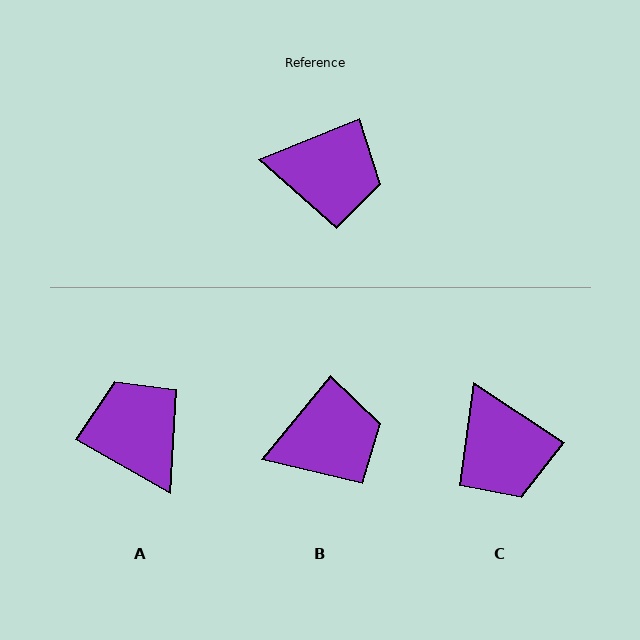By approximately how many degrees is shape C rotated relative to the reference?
Approximately 56 degrees clockwise.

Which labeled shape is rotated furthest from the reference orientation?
A, about 128 degrees away.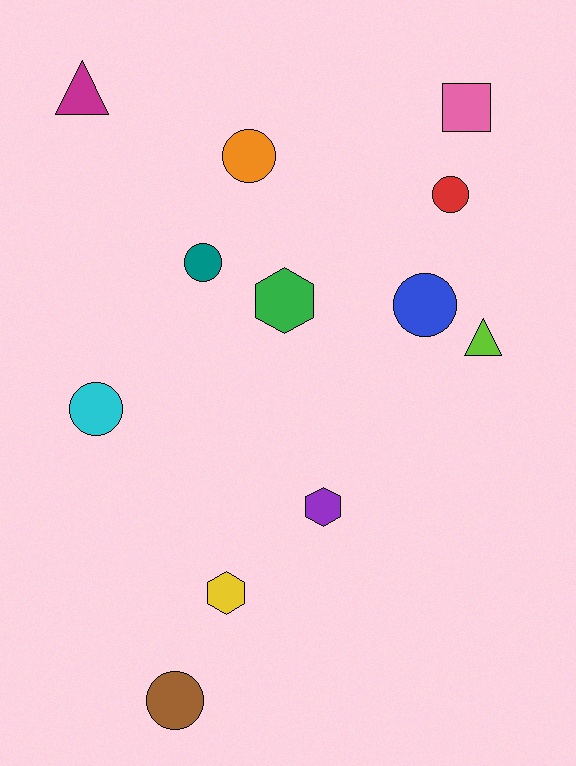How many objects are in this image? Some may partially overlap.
There are 12 objects.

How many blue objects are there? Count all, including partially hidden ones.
There is 1 blue object.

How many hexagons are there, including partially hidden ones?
There are 3 hexagons.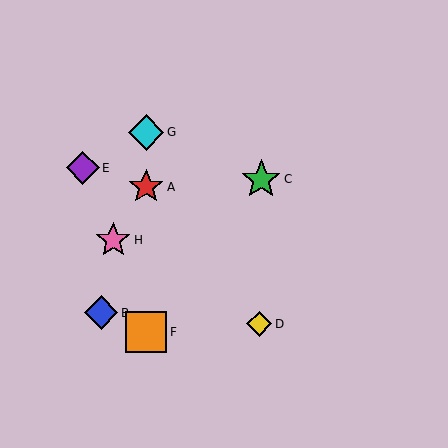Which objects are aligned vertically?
Objects A, F, G are aligned vertically.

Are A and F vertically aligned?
Yes, both are at x≈146.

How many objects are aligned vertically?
3 objects (A, F, G) are aligned vertically.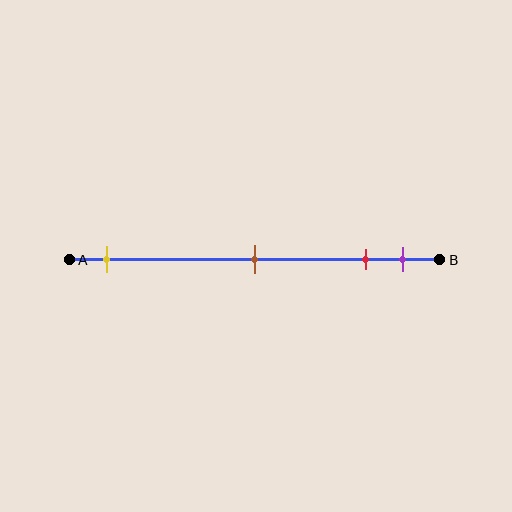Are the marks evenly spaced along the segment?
No, the marks are not evenly spaced.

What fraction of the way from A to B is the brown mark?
The brown mark is approximately 50% (0.5) of the way from A to B.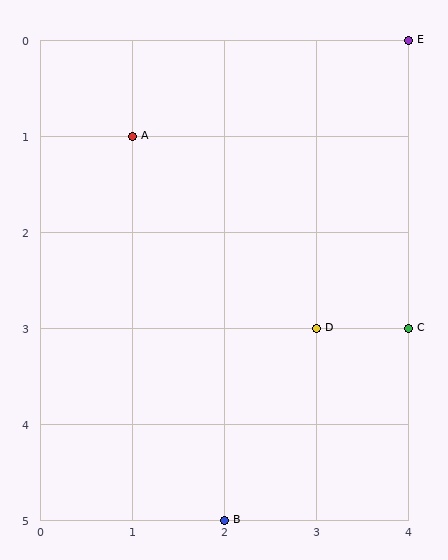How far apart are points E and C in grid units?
Points E and C are 3 rows apart.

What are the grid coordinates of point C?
Point C is at grid coordinates (4, 3).